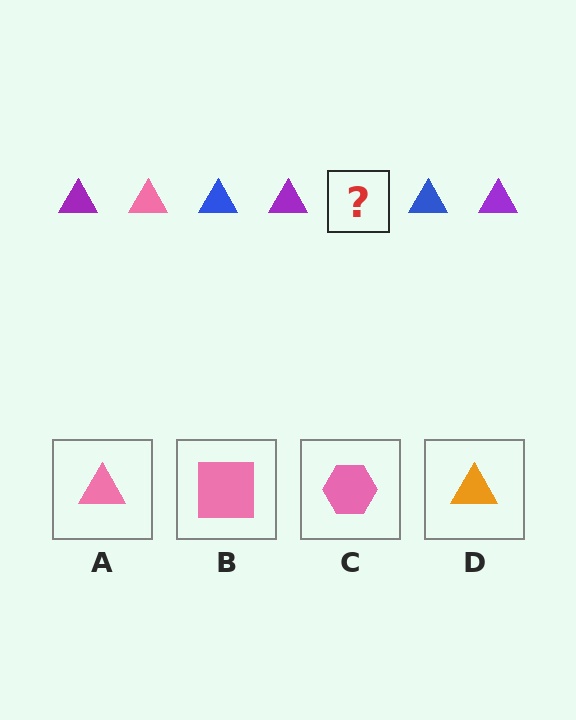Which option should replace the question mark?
Option A.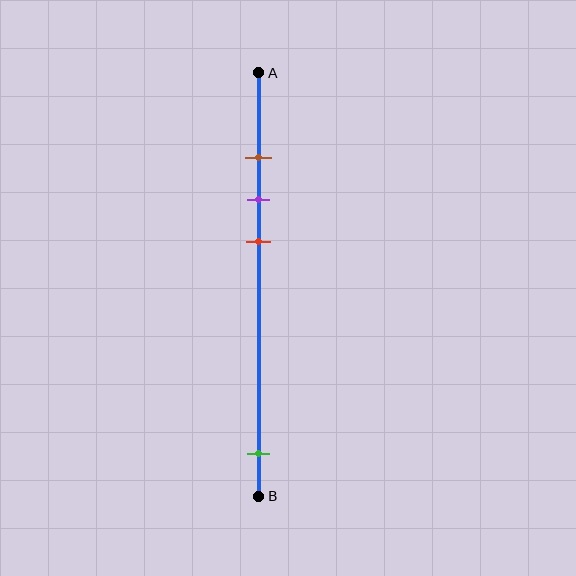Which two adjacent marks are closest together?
The brown and purple marks are the closest adjacent pair.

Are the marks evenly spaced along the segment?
No, the marks are not evenly spaced.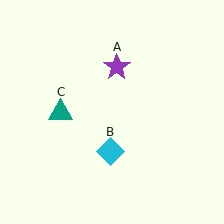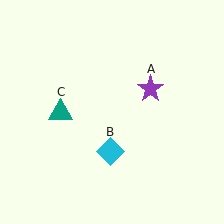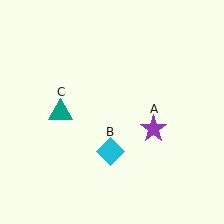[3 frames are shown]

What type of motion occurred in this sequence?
The purple star (object A) rotated clockwise around the center of the scene.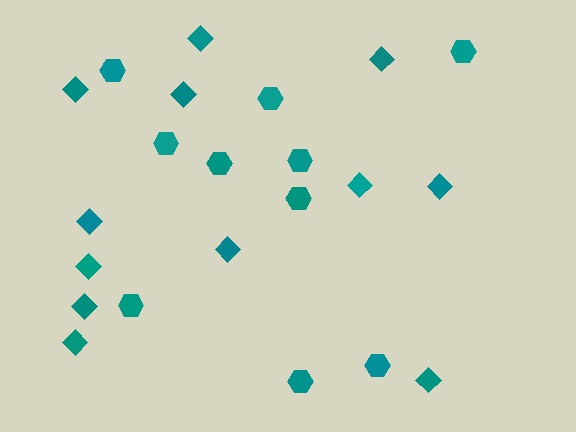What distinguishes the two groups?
There are 2 groups: one group of hexagons (10) and one group of diamonds (12).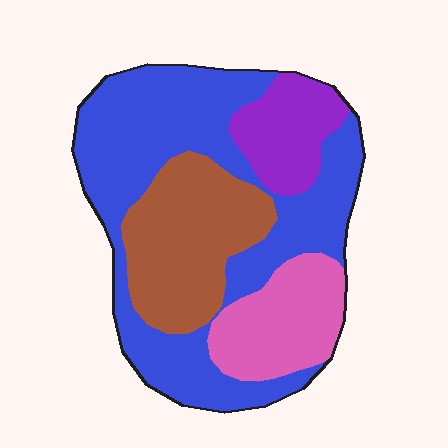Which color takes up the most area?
Blue, at roughly 50%.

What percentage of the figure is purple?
Purple covers about 10% of the figure.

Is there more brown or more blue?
Blue.